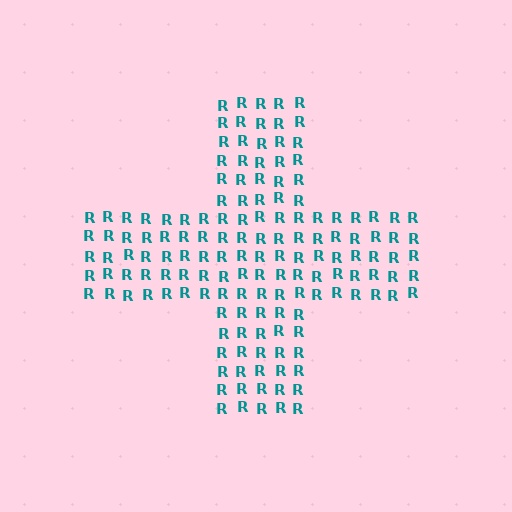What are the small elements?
The small elements are letter R's.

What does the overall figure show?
The overall figure shows a cross.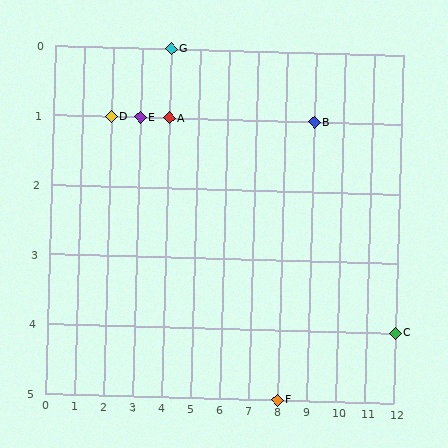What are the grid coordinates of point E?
Point E is at grid coordinates (3, 1).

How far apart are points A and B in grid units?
Points A and B are 5 columns apart.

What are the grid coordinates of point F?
Point F is at grid coordinates (8, 5).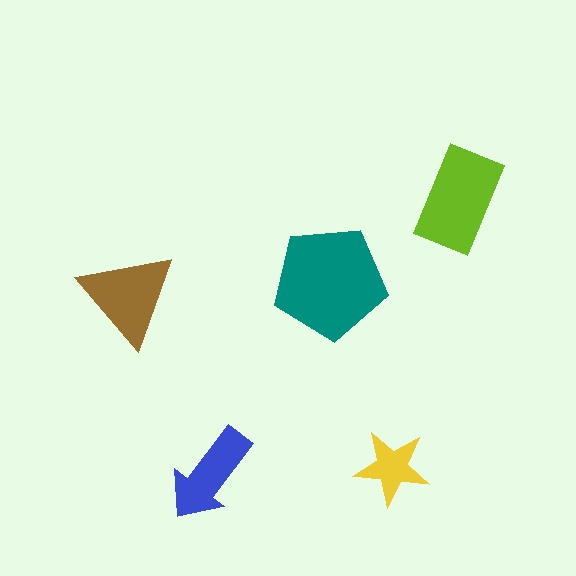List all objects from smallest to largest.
The yellow star, the blue arrow, the brown triangle, the lime rectangle, the teal pentagon.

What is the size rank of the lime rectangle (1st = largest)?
2nd.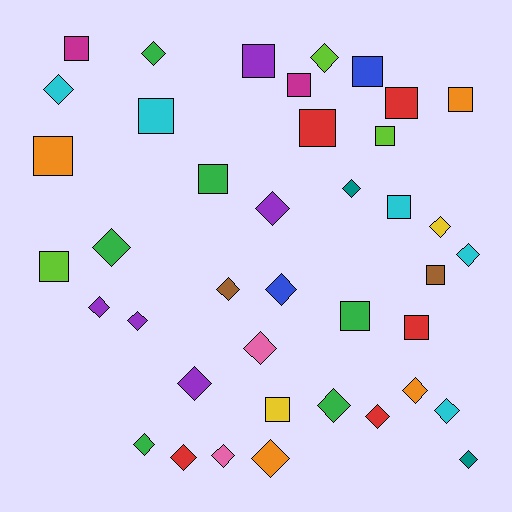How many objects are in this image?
There are 40 objects.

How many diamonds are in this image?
There are 23 diamonds.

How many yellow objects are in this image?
There are 2 yellow objects.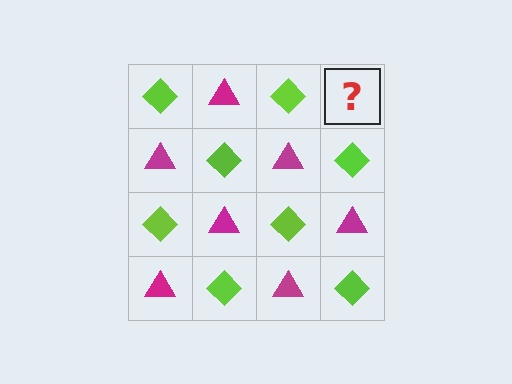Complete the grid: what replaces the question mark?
The question mark should be replaced with a magenta triangle.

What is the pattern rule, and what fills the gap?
The rule is that it alternates lime diamond and magenta triangle in a checkerboard pattern. The gap should be filled with a magenta triangle.